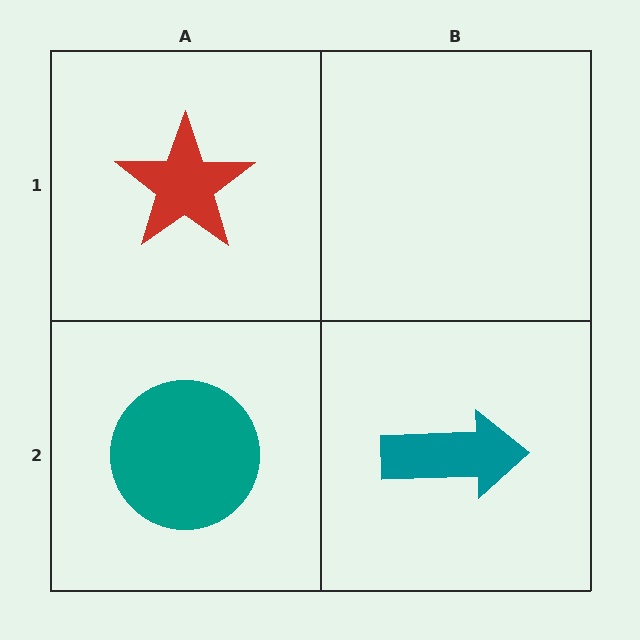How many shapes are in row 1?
1 shape.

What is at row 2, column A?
A teal circle.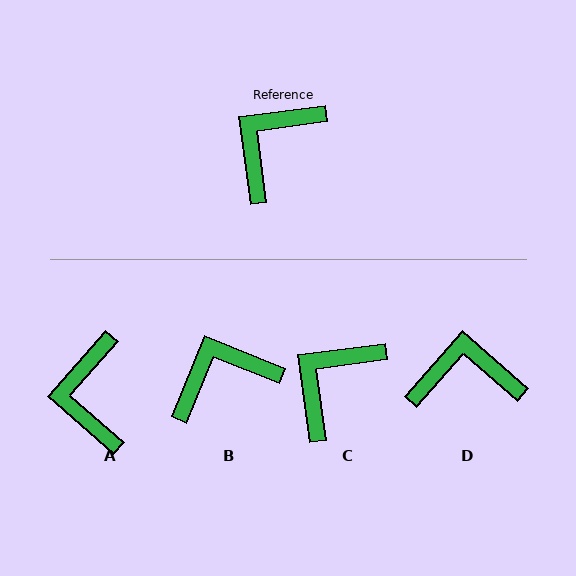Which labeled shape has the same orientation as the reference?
C.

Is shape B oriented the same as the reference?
No, it is off by about 30 degrees.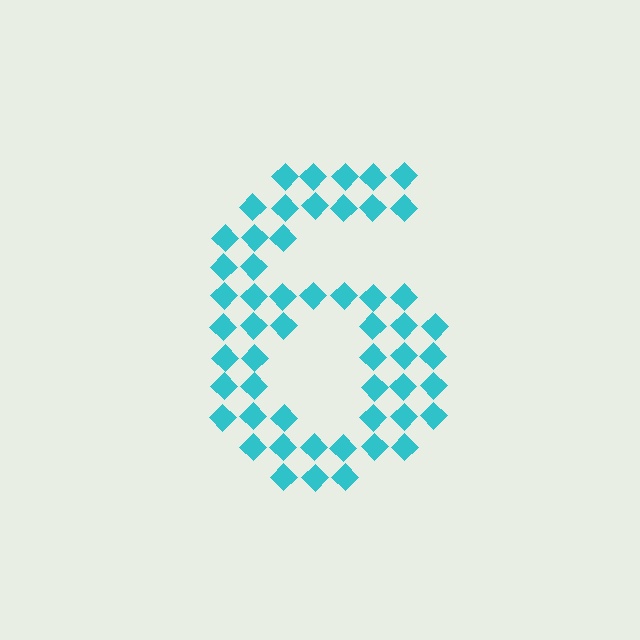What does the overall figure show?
The overall figure shows the digit 6.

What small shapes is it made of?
It is made of small diamonds.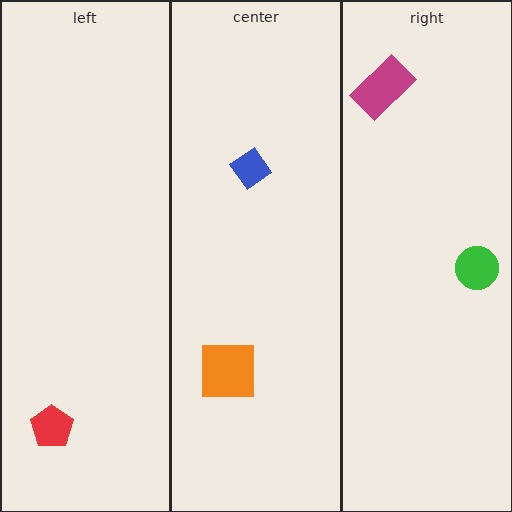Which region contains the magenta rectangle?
The right region.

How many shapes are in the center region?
2.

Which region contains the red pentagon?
The left region.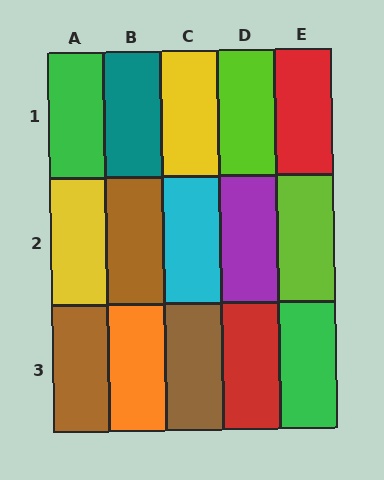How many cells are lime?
2 cells are lime.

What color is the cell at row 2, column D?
Purple.